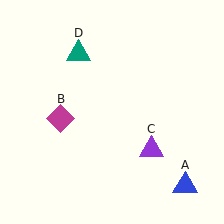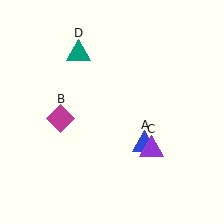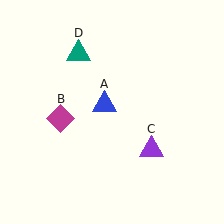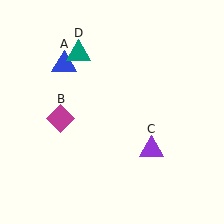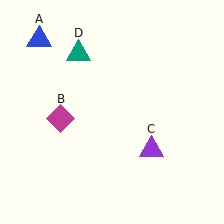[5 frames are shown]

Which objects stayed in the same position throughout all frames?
Magenta diamond (object B) and purple triangle (object C) and teal triangle (object D) remained stationary.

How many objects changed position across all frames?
1 object changed position: blue triangle (object A).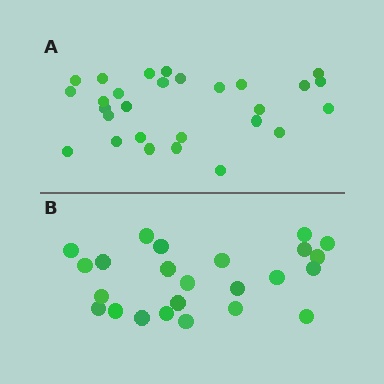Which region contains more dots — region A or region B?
Region A (the top region) has more dots.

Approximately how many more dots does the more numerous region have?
Region A has about 4 more dots than region B.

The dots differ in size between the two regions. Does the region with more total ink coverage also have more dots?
No. Region B has more total ink coverage because its dots are larger, but region A actually contains more individual dots. Total area can be misleading — the number of items is what matters here.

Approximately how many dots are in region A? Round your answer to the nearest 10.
About 30 dots. (The exact count is 28, which rounds to 30.)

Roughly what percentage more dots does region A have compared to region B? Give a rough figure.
About 15% more.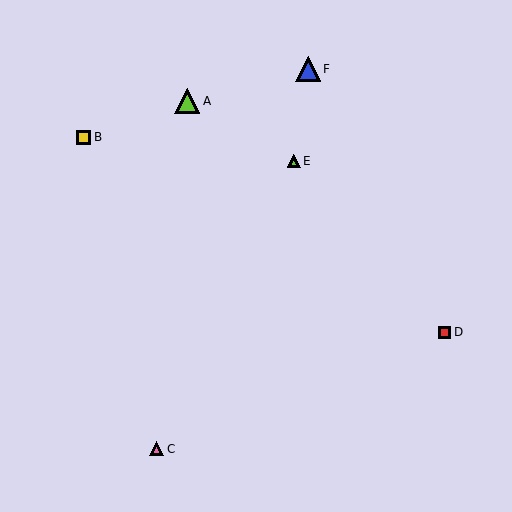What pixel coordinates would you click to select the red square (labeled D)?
Click at (445, 332) to select the red square D.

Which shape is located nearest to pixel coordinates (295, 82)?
The blue triangle (labeled F) at (308, 69) is nearest to that location.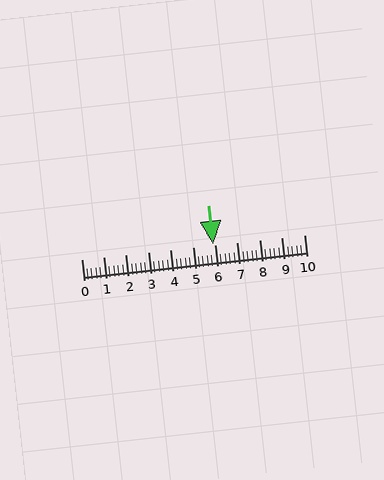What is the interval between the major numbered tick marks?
The major tick marks are spaced 1 units apart.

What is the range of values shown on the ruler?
The ruler shows values from 0 to 10.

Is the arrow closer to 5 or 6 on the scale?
The arrow is closer to 6.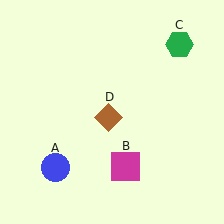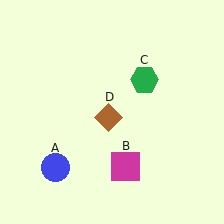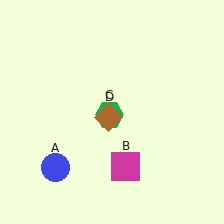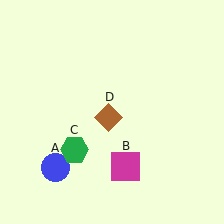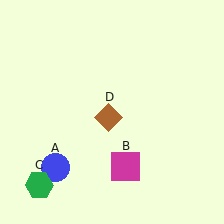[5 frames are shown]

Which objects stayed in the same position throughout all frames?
Blue circle (object A) and magenta square (object B) and brown diamond (object D) remained stationary.